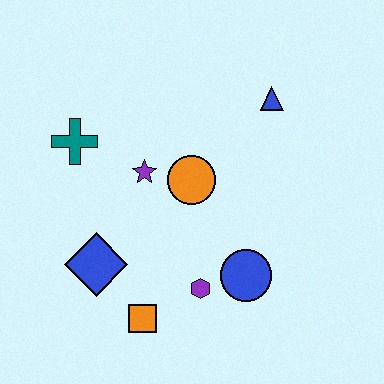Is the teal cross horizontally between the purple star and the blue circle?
No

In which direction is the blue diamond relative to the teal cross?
The blue diamond is below the teal cross.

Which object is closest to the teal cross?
The purple star is closest to the teal cross.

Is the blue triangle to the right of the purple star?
Yes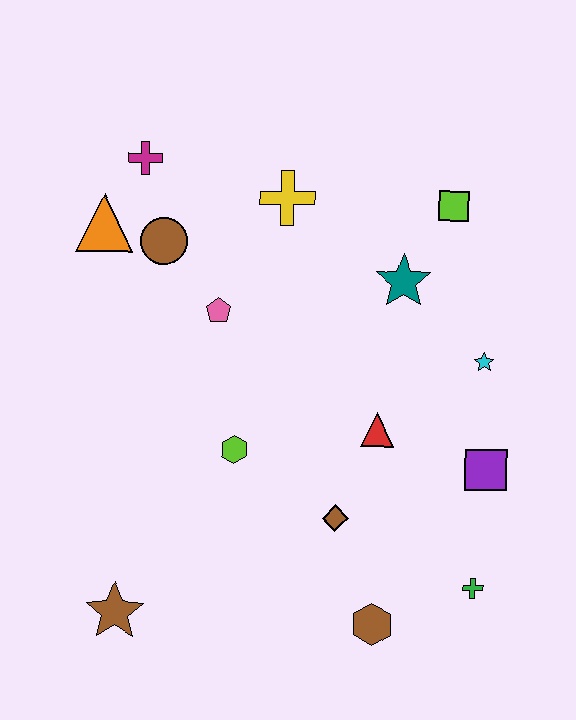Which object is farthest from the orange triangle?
The green cross is farthest from the orange triangle.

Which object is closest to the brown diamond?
The red triangle is closest to the brown diamond.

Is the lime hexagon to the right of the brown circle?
Yes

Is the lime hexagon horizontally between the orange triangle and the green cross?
Yes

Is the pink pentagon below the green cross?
No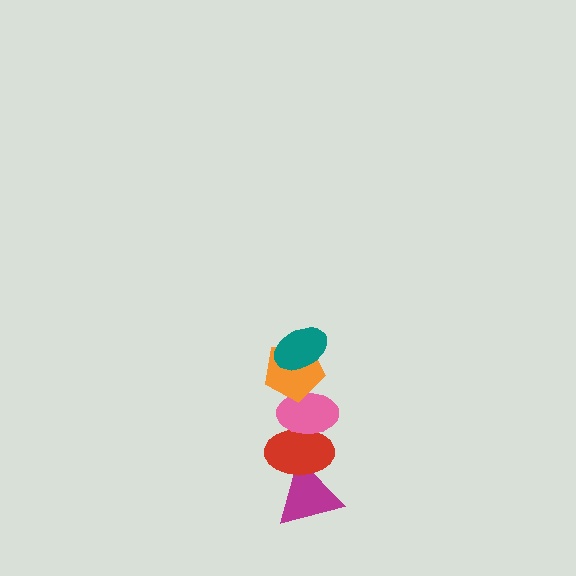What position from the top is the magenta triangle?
The magenta triangle is 5th from the top.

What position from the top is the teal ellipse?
The teal ellipse is 1st from the top.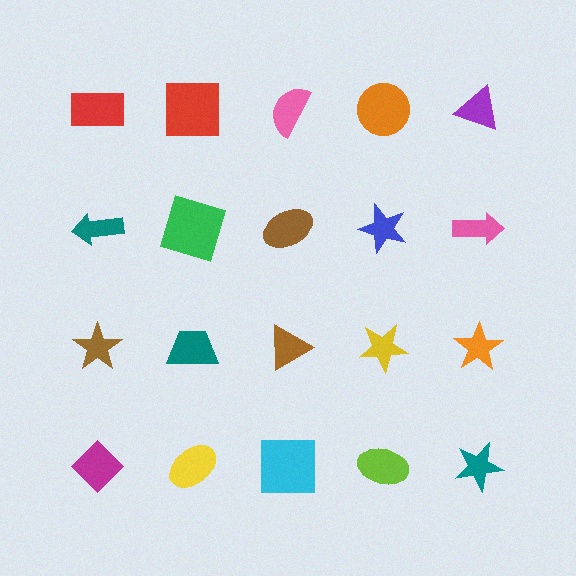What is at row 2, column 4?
A blue star.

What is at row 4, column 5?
A teal star.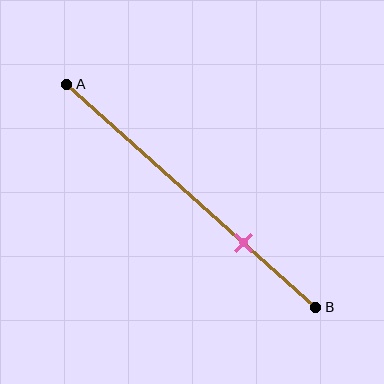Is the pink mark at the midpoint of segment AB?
No, the mark is at about 70% from A, not at the 50% midpoint.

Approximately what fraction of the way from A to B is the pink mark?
The pink mark is approximately 70% of the way from A to B.